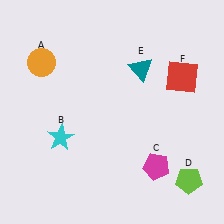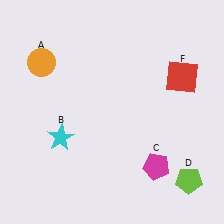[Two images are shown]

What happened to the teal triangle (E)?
The teal triangle (E) was removed in Image 2. It was in the top-right area of Image 1.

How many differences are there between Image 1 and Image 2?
There is 1 difference between the two images.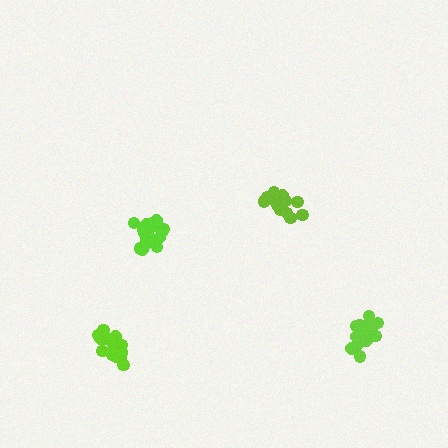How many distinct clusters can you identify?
There are 4 distinct clusters.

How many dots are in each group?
Group 1: 18 dots, Group 2: 21 dots, Group 3: 17 dots, Group 4: 19 dots (75 total).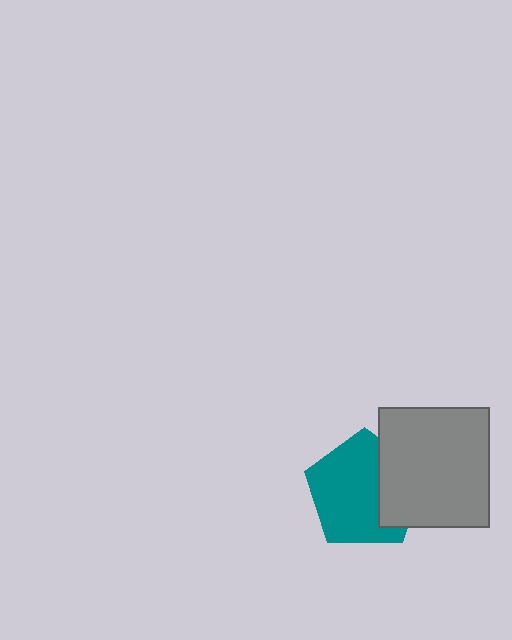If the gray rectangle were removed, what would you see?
You would see the complete teal pentagon.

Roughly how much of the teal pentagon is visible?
Most of it is visible (roughly 69%).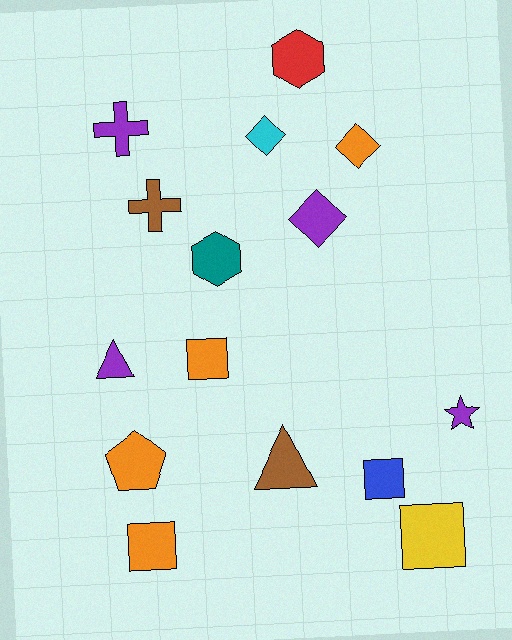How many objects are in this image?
There are 15 objects.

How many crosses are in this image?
There are 2 crosses.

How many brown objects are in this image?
There are 2 brown objects.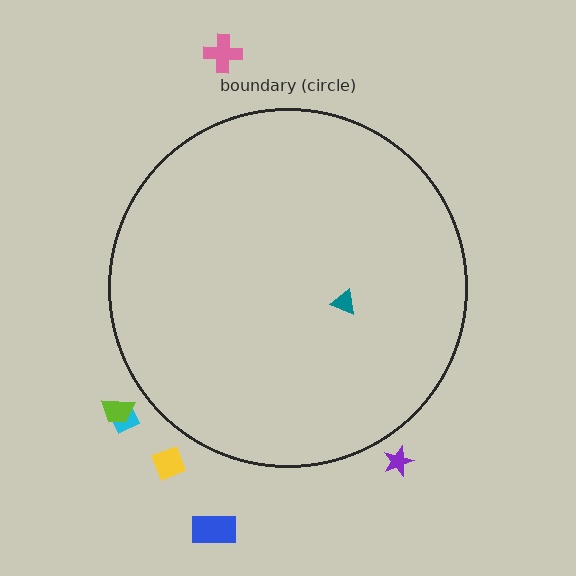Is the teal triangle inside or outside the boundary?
Inside.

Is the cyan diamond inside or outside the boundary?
Outside.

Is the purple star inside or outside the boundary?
Outside.